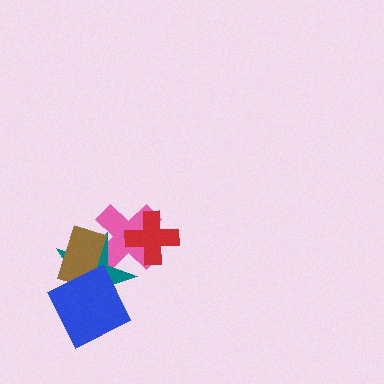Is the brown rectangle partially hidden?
Yes, it is partially covered by another shape.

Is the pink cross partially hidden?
Yes, it is partially covered by another shape.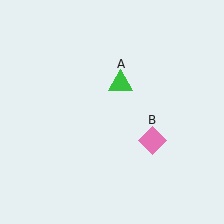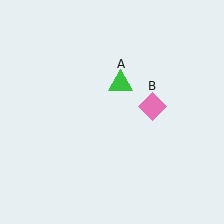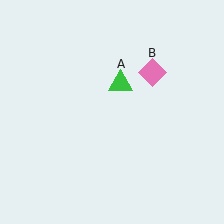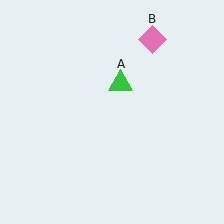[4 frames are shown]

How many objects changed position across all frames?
1 object changed position: pink diamond (object B).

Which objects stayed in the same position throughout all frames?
Green triangle (object A) remained stationary.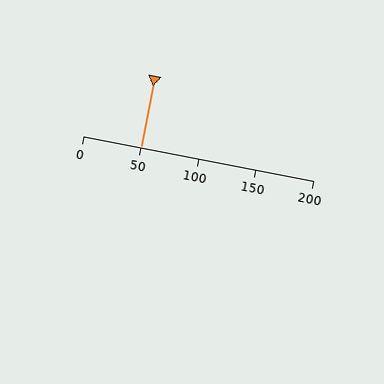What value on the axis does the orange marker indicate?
The marker indicates approximately 50.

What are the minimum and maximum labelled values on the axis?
The axis runs from 0 to 200.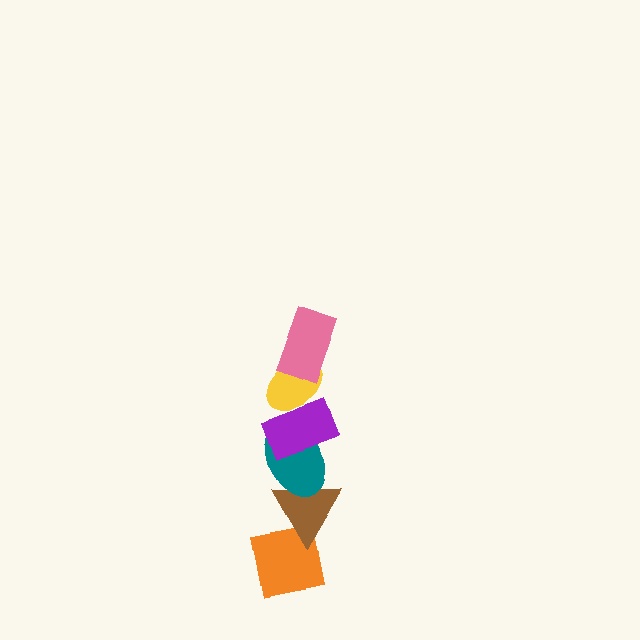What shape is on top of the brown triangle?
The teal ellipse is on top of the brown triangle.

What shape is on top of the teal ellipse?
The purple rectangle is on top of the teal ellipse.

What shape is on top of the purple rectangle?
The yellow ellipse is on top of the purple rectangle.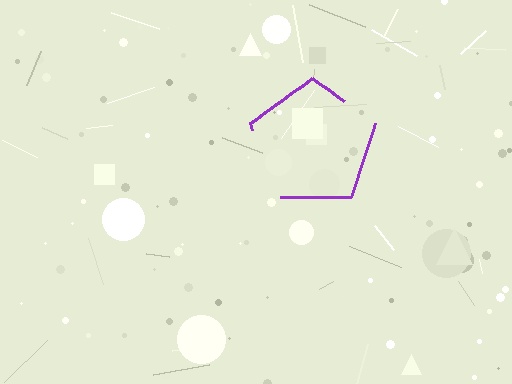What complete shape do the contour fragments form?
The contour fragments form a pentagon.